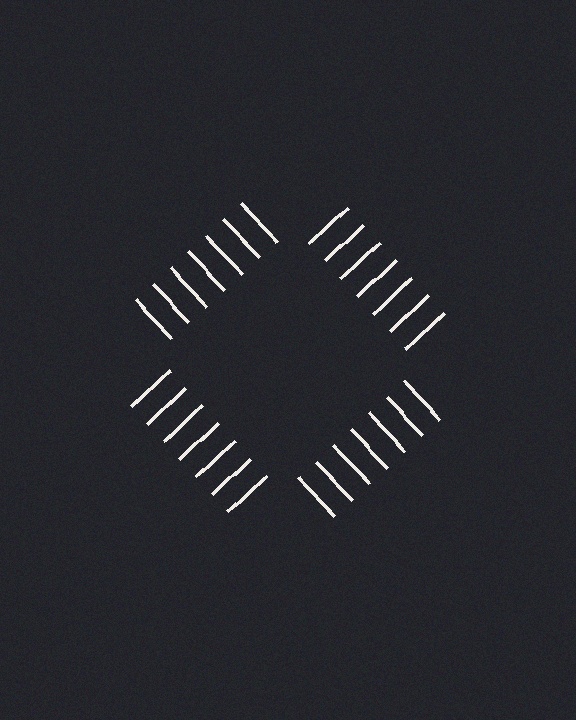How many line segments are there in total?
28 — 7 along each of the 4 edges.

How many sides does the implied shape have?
4 sides — the line-ends trace a square.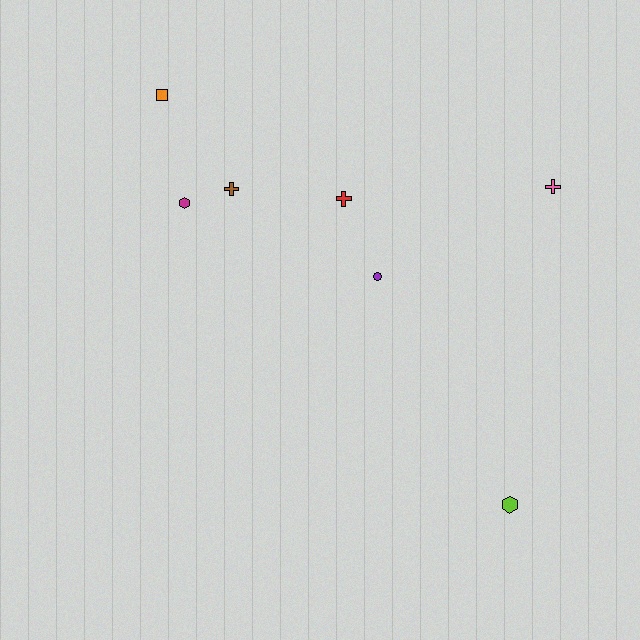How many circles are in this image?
There is 1 circle.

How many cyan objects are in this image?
There are no cyan objects.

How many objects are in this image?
There are 7 objects.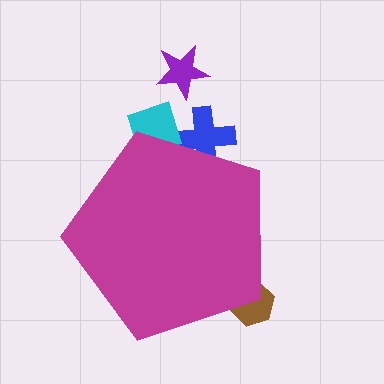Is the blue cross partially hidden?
Yes, the blue cross is partially hidden behind the magenta pentagon.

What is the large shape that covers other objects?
A magenta pentagon.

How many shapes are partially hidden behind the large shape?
3 shapes are partially hidden.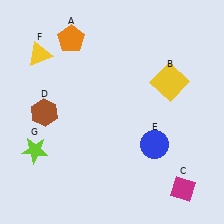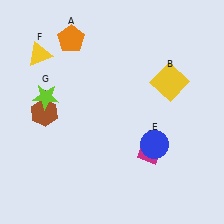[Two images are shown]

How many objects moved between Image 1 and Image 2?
2 objects moved between the two images.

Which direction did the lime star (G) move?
The lime star (G) moved up.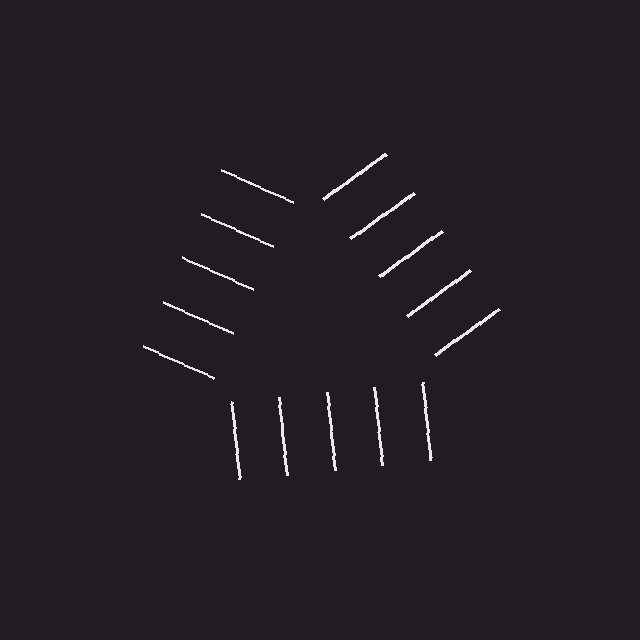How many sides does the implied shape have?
3 sides — the line-ends trace a triangle.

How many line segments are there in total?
15 — 5 along each of the 3 edges.